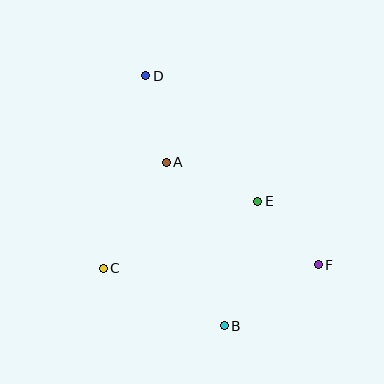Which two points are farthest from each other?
Points B and D are farthest from each other.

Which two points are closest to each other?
Points E and F are closest to each other.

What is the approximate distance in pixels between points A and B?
The distance between A and B is approximately 173 pixels.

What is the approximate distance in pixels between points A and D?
The distance between A and D is approximately 89 pixels.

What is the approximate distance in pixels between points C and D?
The distance between C and D is approximately 197 pixels.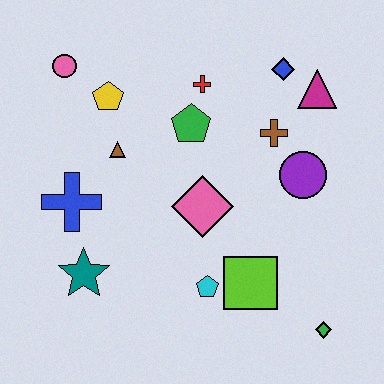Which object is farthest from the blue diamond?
The teal star is farthest from the blue diamond.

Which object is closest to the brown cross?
The purple circle is closest to the brown cross.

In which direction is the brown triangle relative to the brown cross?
The brown triangle is to the left of the brown cross.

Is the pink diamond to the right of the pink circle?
Yes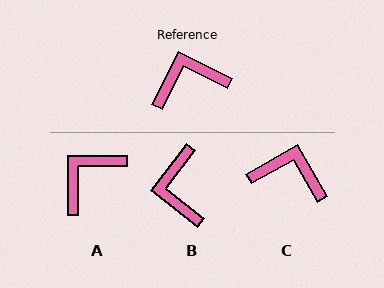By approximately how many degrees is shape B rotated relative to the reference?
Approximately 79 degrees counter-clockwise.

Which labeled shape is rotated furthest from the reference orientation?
B, about 79 degrees away.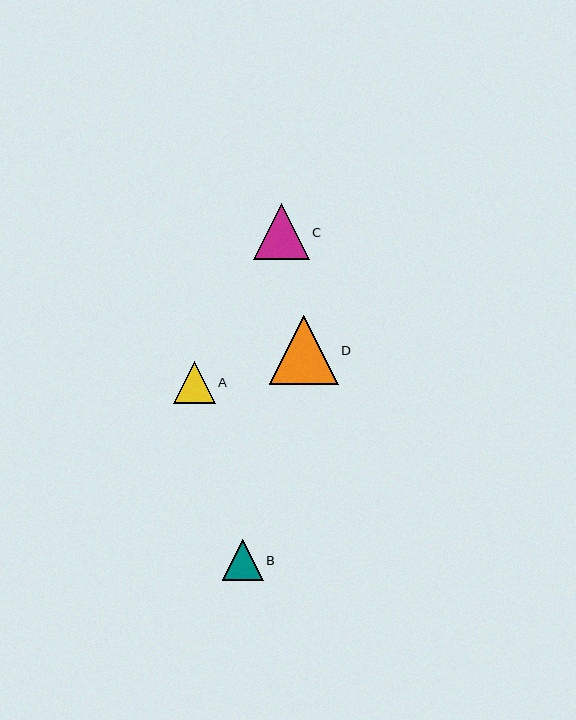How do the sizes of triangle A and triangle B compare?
Triangle A and triangle B are approximately the same size.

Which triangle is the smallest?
Triangle B is the smallest with a size of approximately 41 pixels.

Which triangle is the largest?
Triangle D is the largest with a size of approximately 69 pixels.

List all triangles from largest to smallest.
From largest to smallest: D, C, A, B.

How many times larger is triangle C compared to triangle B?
Triangle C is approximately 1.3 times the size of triangle B.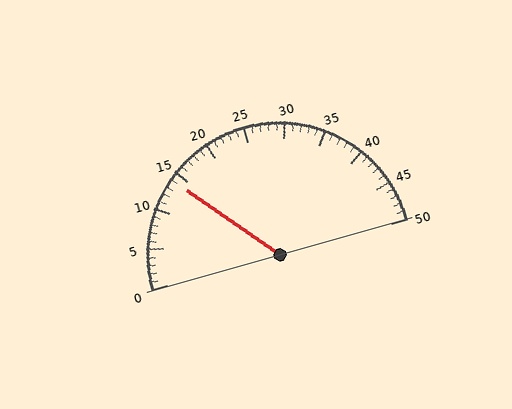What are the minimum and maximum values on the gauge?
The gauge ranges from 0 to 50.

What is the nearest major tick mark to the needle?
The nearest major tick mark is 15.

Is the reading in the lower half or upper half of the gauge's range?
The reading is in the lower half of the range (0 to 50).